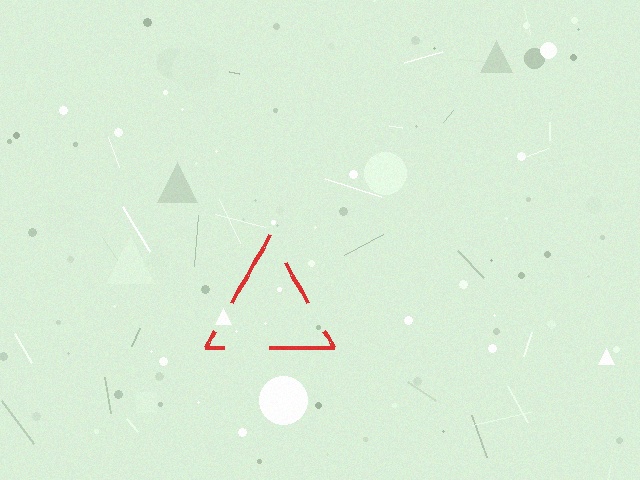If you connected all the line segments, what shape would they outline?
They would outline a triangle.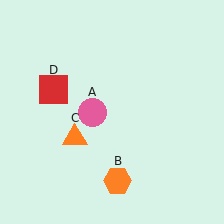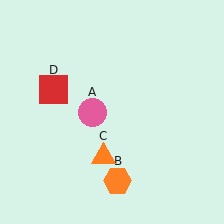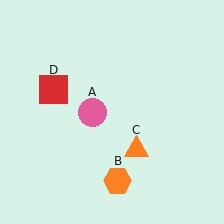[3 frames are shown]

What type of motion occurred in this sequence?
The orange triangle (object C) rotated counterclockwise around the center of the scene.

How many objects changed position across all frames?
1 object changed position: orange triangle (object C).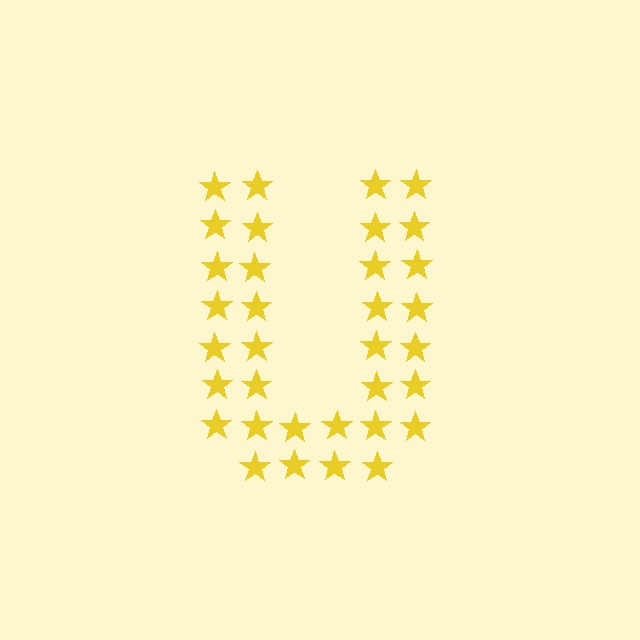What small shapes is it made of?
It is made of small stars.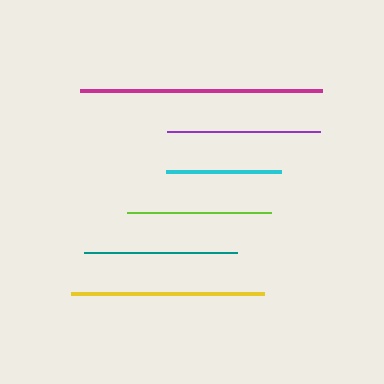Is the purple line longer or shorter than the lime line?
The purple line is longer than the lime line.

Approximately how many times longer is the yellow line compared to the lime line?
The yellow line is approximately 1.3 times the length of the lime line.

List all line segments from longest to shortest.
From longest to shortest: magenta, yellow, teal, purple, lime, cyan.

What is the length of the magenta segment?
The magenta segment is approximately 243 pixels long.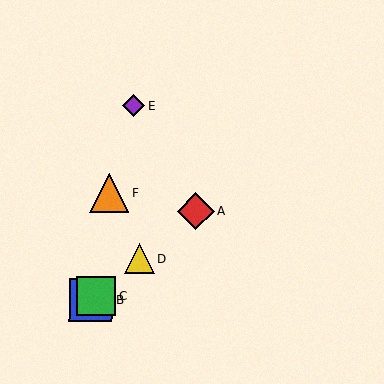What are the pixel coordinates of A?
Object A is at (195, 211).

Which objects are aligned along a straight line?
Objects A, B, C, D are aligned along a straight line.